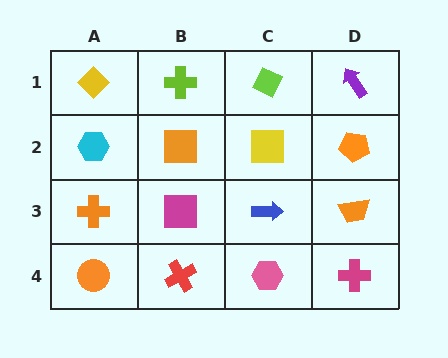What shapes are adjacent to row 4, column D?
An orange trapezoid (row 3, column D), a pink hexagon (row 4, column C).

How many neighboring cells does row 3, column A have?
3.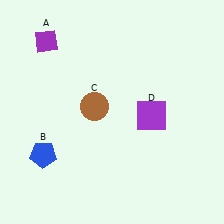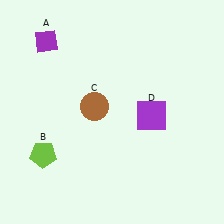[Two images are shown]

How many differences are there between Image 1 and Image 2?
There is 1 difference between the two images.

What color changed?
The pentagon (B) changed from blue in Image 1 to lime in Image 2.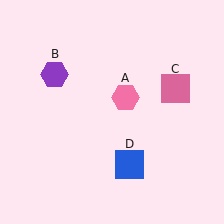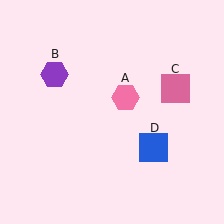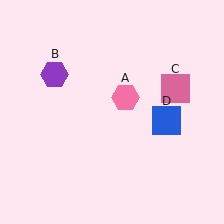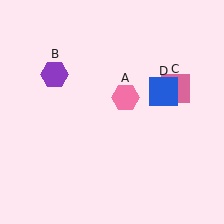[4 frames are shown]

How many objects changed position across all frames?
1 object changed position: blue square (object D).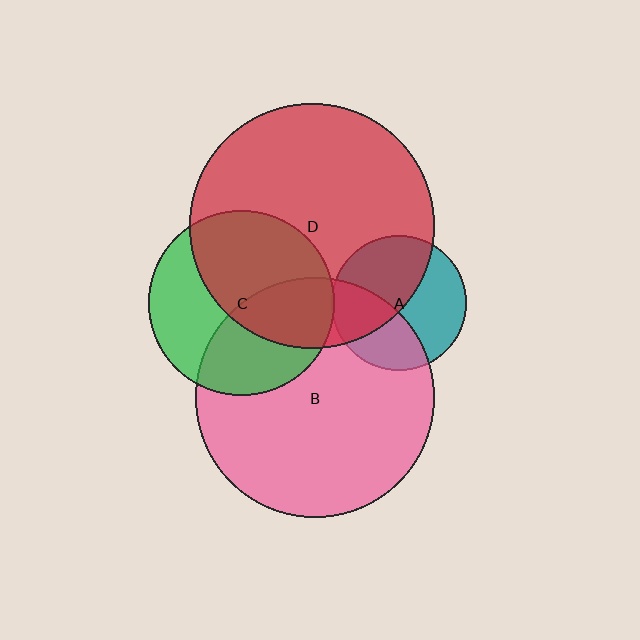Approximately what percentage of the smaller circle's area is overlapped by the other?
Approximately 50%.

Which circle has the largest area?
Circle D (red).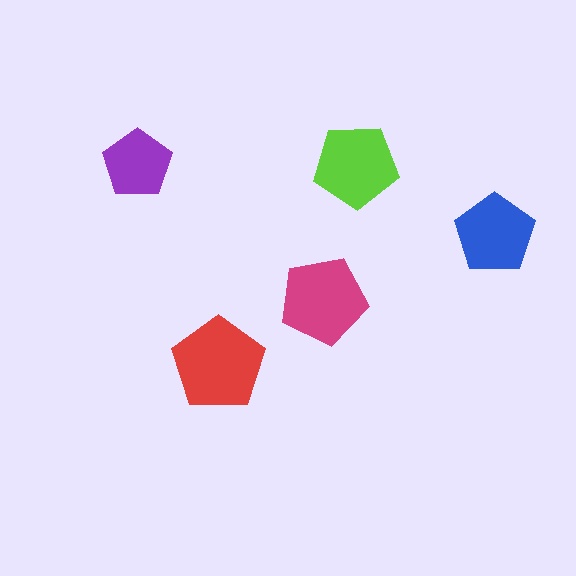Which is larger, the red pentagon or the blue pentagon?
The red one.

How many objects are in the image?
There are 5 objects in the image.